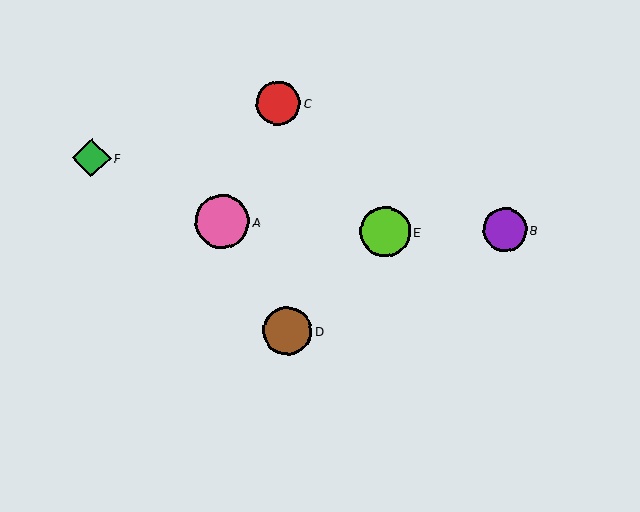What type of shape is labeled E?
Shape E is a lime circle.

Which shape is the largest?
The pink circle (labeled A) is the largest.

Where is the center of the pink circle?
The center of the pink circle is at (222, 222).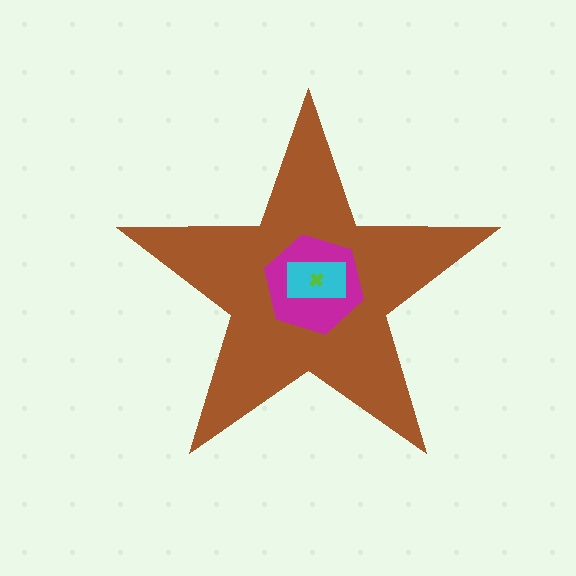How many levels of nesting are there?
4.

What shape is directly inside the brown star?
The magenta hexagon.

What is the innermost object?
The lime cross.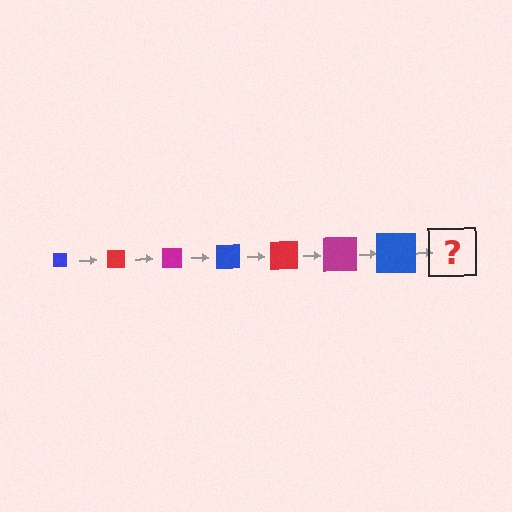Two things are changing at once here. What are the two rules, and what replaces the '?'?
The two rules are that the square grows larger each step and the color cycles through blue, red, and magenta. The '?' should be a red square, larger than the previous one.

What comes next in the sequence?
The next element should be a red square, larger than the previous one.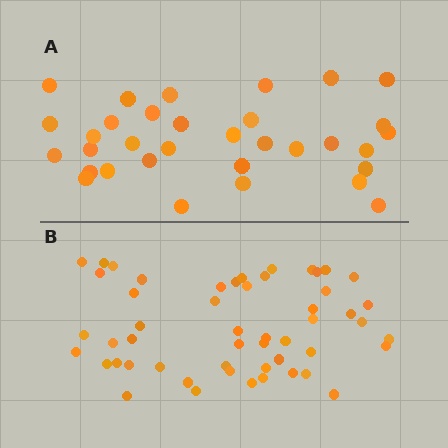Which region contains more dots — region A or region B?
Region B (the bottom region) has more dots.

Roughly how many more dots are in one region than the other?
Region B has approximately 20 more dots than region A.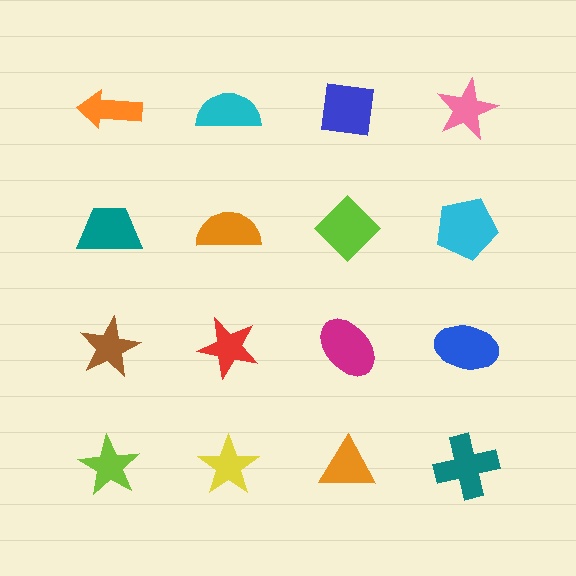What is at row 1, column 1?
An orange arrow.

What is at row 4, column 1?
A lime star.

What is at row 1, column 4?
A pink star.